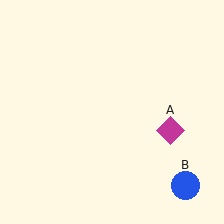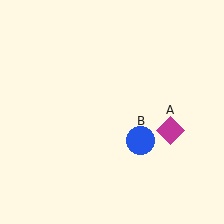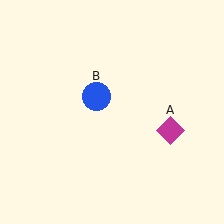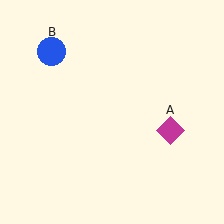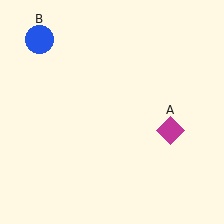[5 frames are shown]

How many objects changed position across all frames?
1 object changed position: blue circle (object B).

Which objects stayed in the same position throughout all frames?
Magenta diamond (object A) remained stationary.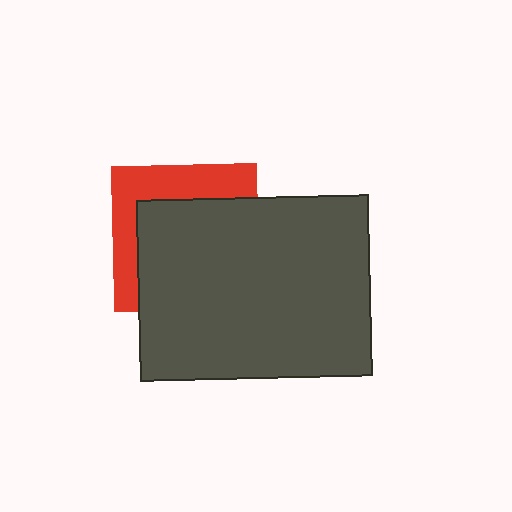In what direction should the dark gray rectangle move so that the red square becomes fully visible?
The dark gray rectangle should move toward the lower-right. That is the shortest direction to clear the overlap and leave the red square fully visible.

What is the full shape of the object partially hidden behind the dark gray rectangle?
The partially hidden object is a red square.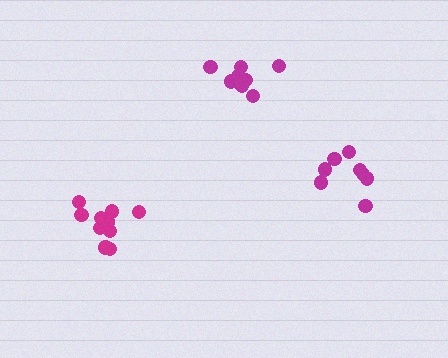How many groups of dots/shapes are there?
There are 3 groups.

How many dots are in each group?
Group 1: 11 dots, Group 2: 9 dots, Group 3: 8 dots (28 total).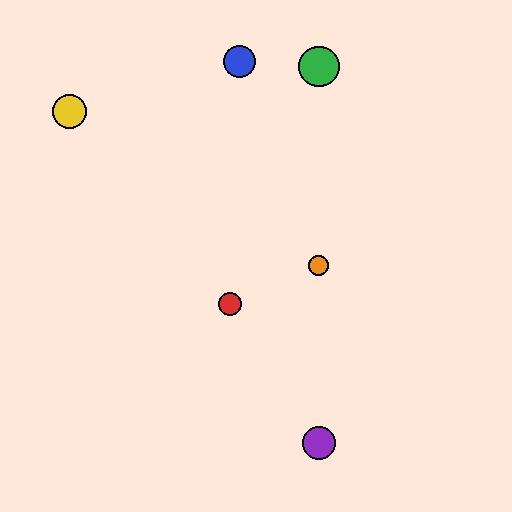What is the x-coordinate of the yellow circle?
The yellow circle is at x≈70.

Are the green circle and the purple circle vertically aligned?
Yes, both are at x≈319.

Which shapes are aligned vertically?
The green circle, the purple circle, the orange circle are aligned vertically.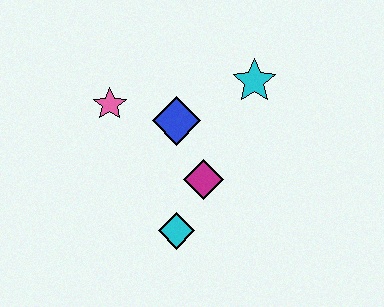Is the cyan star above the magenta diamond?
Yes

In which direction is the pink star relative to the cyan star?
The pink star is to the left of the cyan star.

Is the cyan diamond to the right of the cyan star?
No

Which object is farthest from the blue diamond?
The cyan diamond is farthest from the blue diamond.